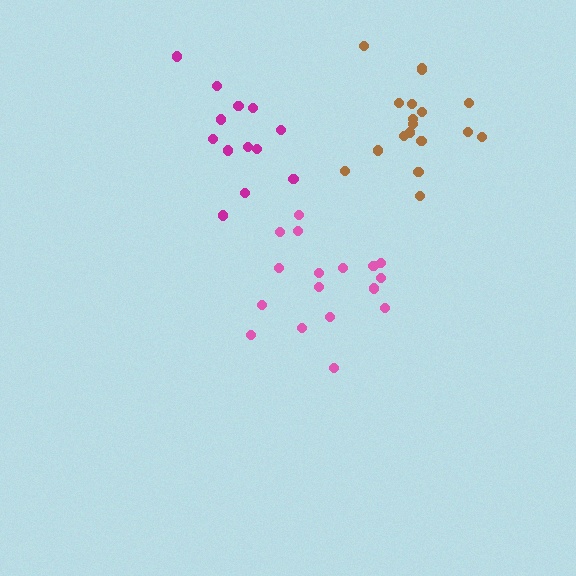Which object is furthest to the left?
The magenta cluster is leftmost.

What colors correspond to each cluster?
The clusters are colored: pink, magenta, brown.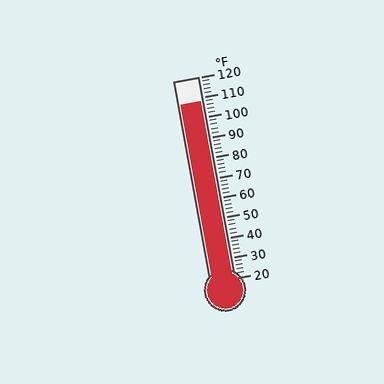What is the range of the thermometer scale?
The thermometer scale ranges from 20°F to 120°F.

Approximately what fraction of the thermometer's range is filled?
The thermometer is filled to approximately 90% of its range.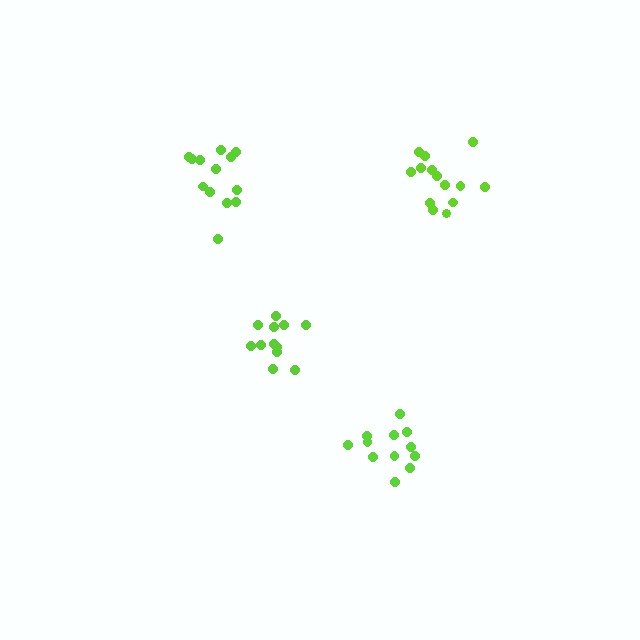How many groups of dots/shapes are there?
There are 4 groups.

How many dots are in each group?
Group 1: 13 dots, Group 2: 14 dots, Group 3: 12 dots, Group 4: 12 dots (51 total).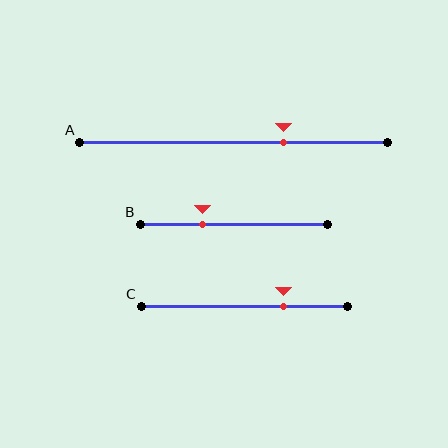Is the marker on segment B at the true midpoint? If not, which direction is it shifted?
No, the marker on segment B is shifted to the left by about 17% of the segment length.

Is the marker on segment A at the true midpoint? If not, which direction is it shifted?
No, the marker on segment A is shifted to the right by about 16% of the segment length.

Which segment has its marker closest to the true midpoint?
Segment A has its marker closest to the true midpoint.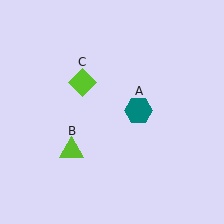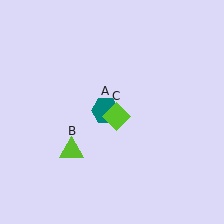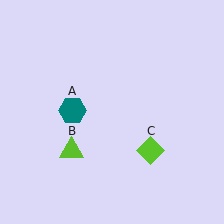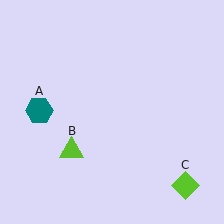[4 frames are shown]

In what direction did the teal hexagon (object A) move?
The teal hexagon (object A) moved left.